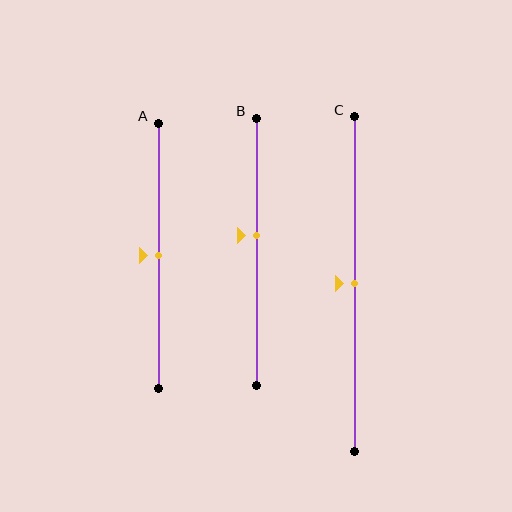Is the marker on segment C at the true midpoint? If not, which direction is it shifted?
Yes, the marker on segment C is at the true midpoint.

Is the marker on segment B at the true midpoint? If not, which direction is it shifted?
No, the marker on segment B is shifted upward by about 6% of the segment length.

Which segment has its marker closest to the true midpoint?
Segment A has its marker closest to the true midpoint.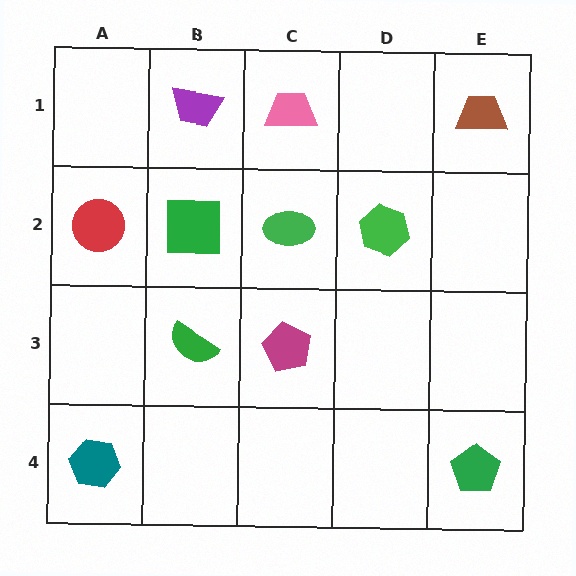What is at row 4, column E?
A green pentagon.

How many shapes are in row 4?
2 shapes.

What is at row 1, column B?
A purple trapezoid.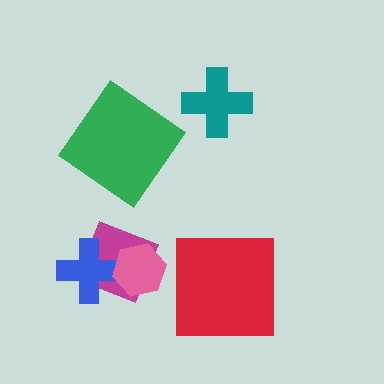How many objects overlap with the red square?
0 objects overlap with the red square.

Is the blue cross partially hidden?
Yes, it is partially covered by another shape.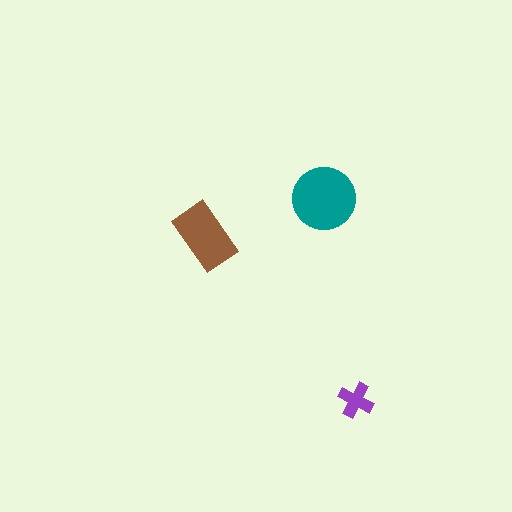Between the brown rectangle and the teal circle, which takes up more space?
The teal circle.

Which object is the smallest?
The purple cross.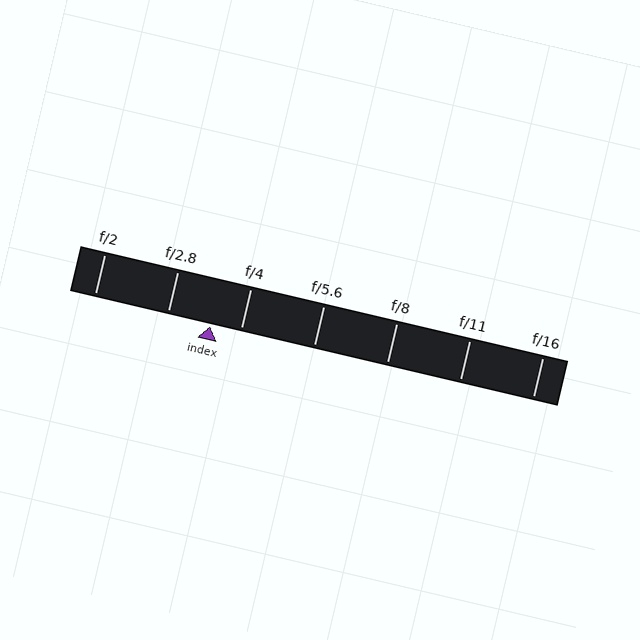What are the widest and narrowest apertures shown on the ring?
The widest aperture shown is f/2 and the narrowest is f/16.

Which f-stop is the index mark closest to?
The index mark is closest to f/4.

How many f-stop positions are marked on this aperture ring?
There are 7 f-stop positions marked.